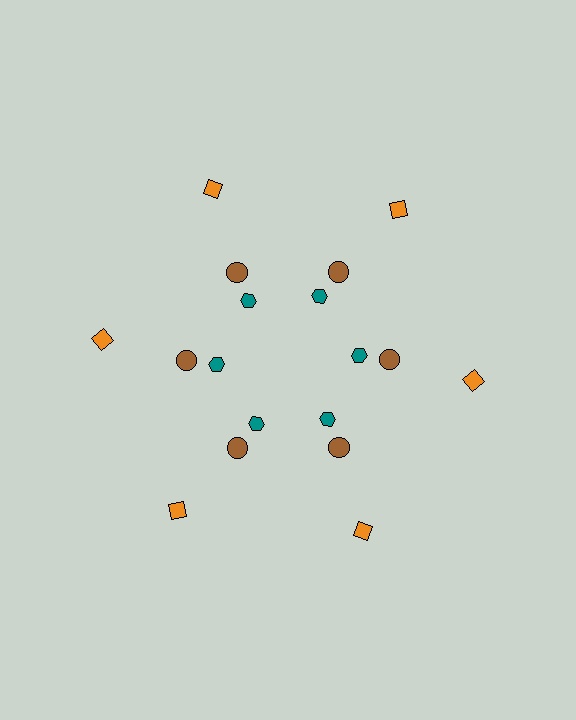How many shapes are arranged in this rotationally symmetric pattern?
There are 18 shapes, arranged in 6 groups of 3.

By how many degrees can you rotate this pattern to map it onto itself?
The pattern maps onto itself every 60 degrees of rotation.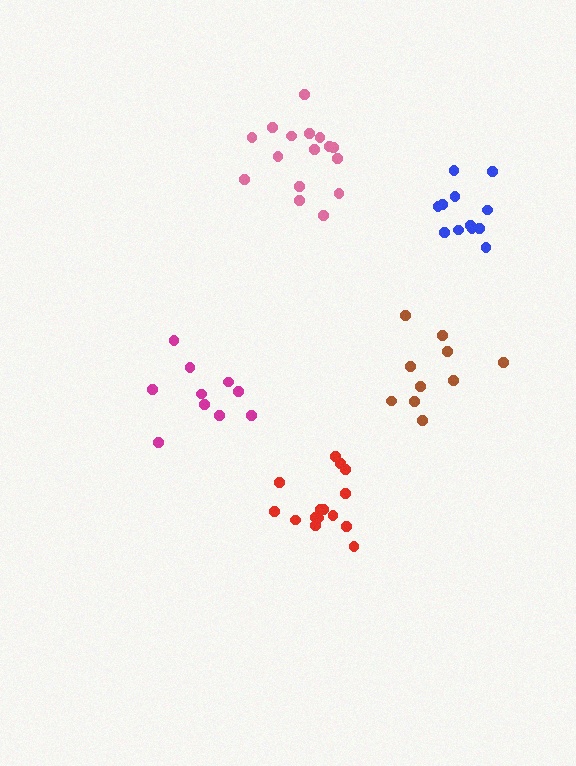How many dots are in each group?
Group 1: 16 dots, Group 2: 15 dots, Group 3: 10 dots, Group 4: 12 dots, Group 5: 10 dots (63 total).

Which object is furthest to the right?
The blue cluster is rightmost.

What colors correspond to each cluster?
The clusters are colored: pink, red, brown, blue, magenta.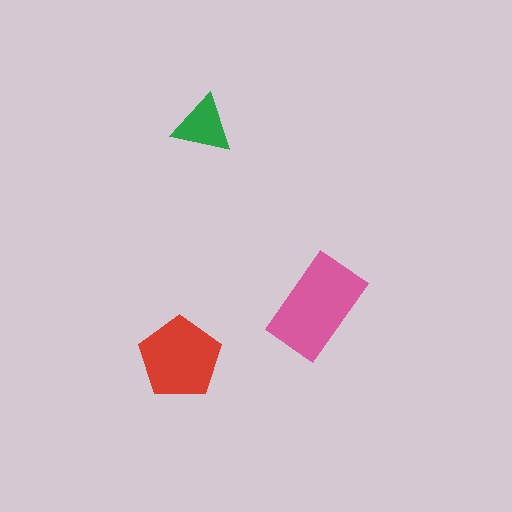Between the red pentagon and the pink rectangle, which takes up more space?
The pink rectangle.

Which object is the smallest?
The green triangle.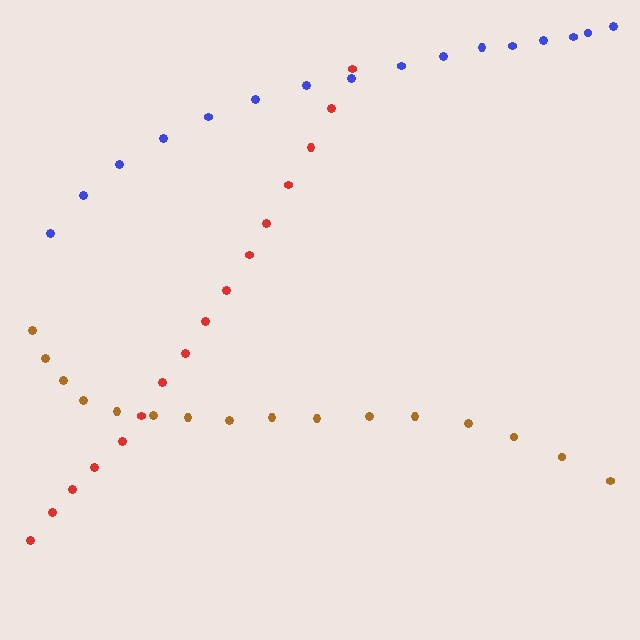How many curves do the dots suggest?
There are 3 distinct paths.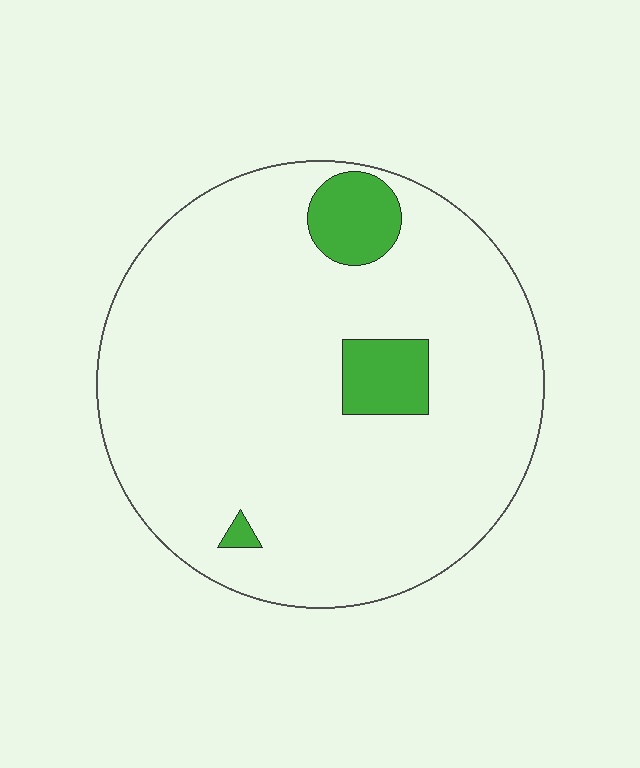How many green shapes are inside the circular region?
3.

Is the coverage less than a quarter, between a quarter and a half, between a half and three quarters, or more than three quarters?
Less than a quarter.